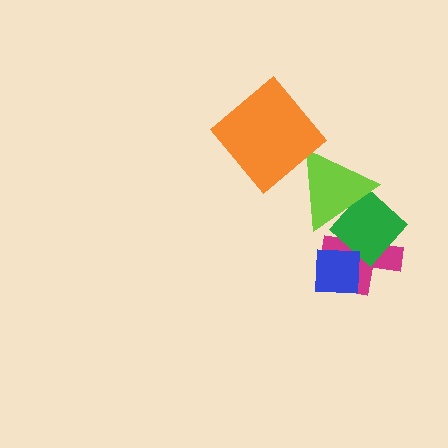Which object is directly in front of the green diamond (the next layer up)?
The lime triangle is directly in front of the green diamond.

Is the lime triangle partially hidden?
No, no other shape covers it.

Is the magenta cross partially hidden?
Yes, it is partially covered by another shape.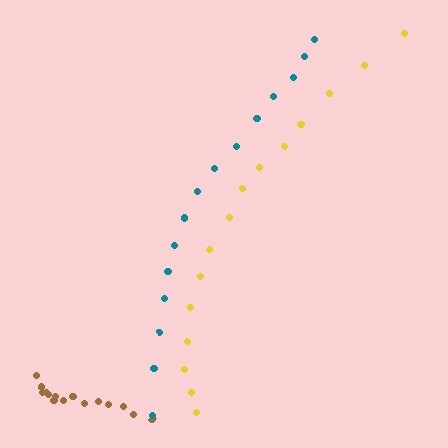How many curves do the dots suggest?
There are 3 distinct paths.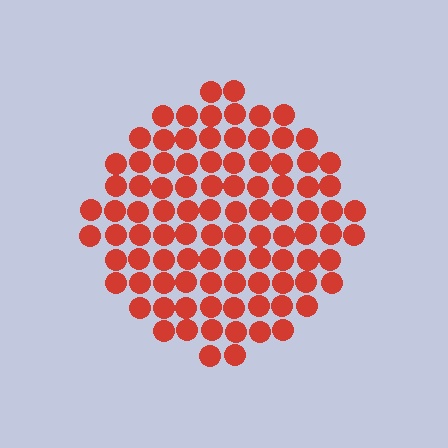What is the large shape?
The large shape is a circle.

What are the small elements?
The small elements are circles.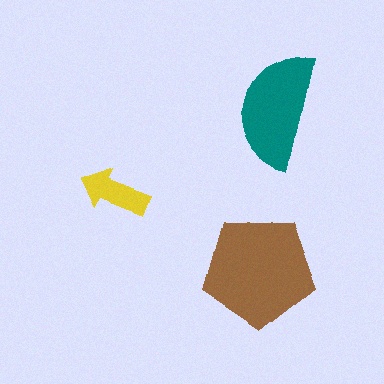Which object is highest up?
The teal semicircle is topmost.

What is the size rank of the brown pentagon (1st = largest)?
1st.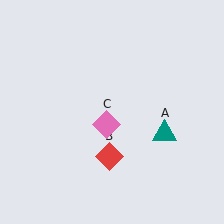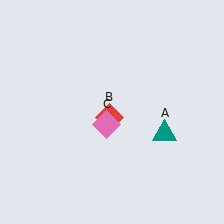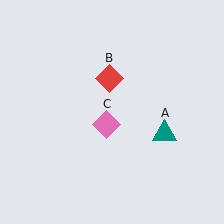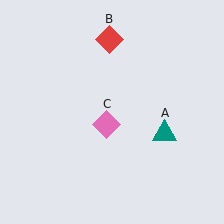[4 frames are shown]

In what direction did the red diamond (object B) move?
The red diamond (object B) moved up.